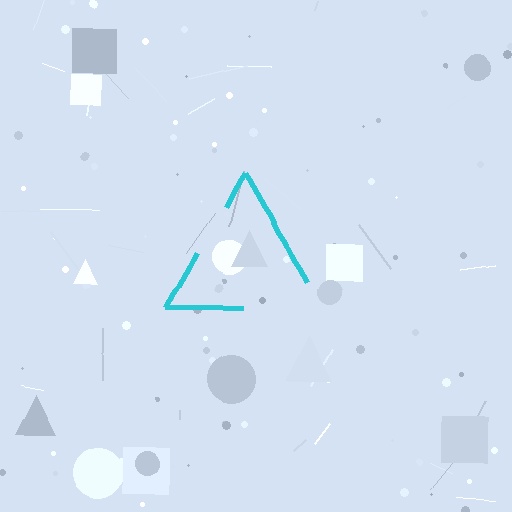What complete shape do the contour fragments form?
The contour fragments form a triangle.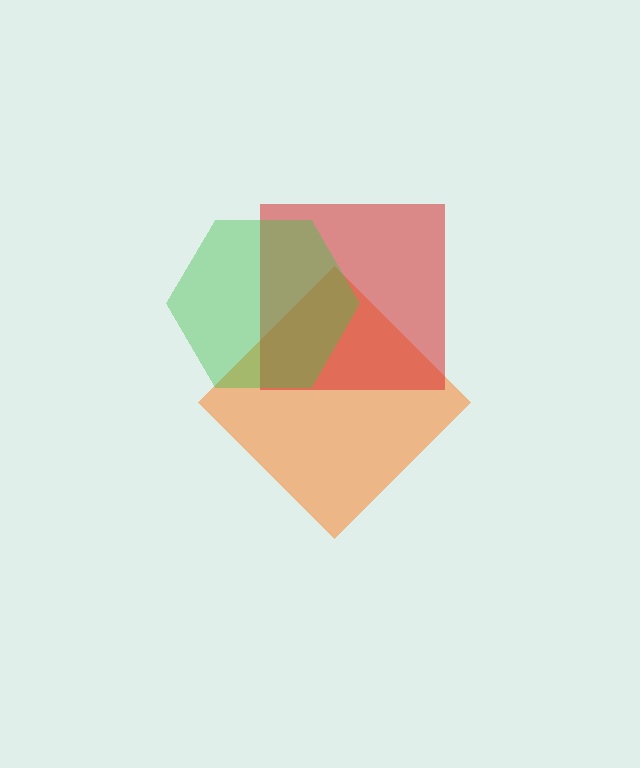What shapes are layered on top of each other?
The layered shapes are: an orange diamond, a red square, a green hexagon.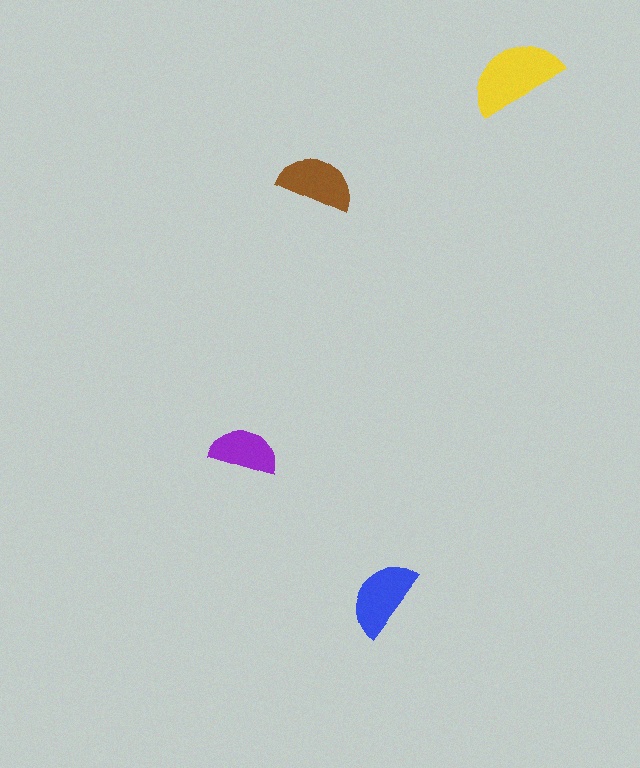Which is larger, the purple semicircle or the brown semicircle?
The brown one.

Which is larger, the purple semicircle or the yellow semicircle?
The yellow one.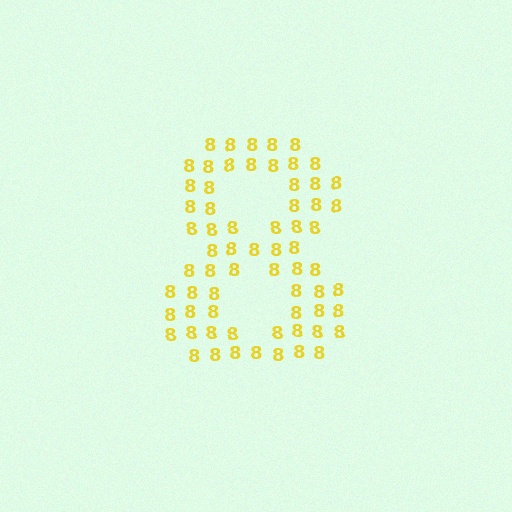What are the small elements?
The small elements are digit 8's.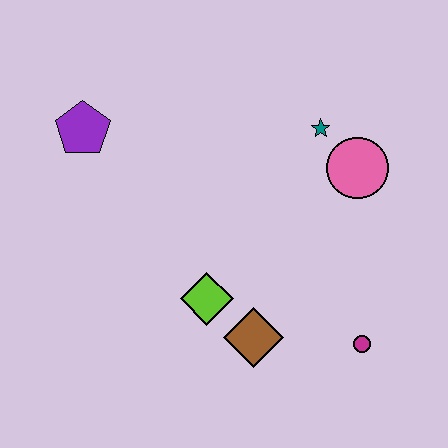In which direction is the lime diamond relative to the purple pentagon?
The lime diamond is below the purple pentagon.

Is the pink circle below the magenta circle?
No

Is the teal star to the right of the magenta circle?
No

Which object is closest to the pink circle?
The teal star is closest to the pink circle.